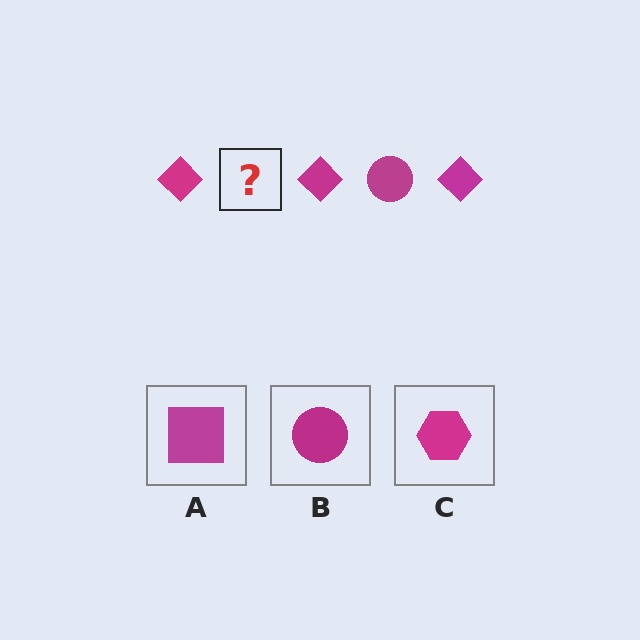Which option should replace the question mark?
Option B.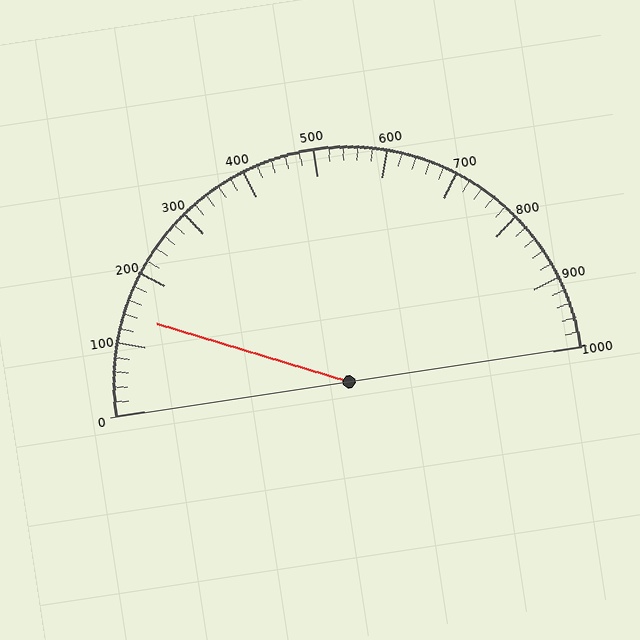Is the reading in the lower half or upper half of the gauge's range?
The reading is in the lower half of the range (0 to 1000).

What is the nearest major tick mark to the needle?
The nearest major tick mark is 100.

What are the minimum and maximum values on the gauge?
The gauge ranges from 0 to 1000.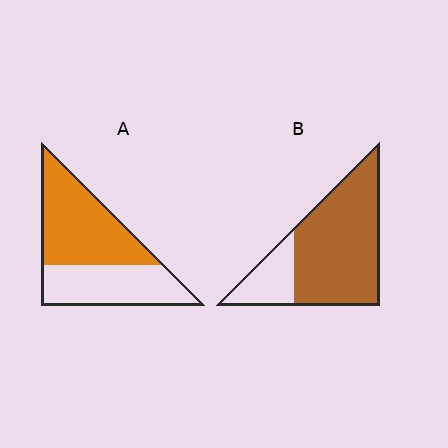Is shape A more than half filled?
Yes.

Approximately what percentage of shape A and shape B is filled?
A is approximately 55% and B is approximately 75%.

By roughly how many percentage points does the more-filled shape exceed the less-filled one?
By roughly 20 percentage points (B over A).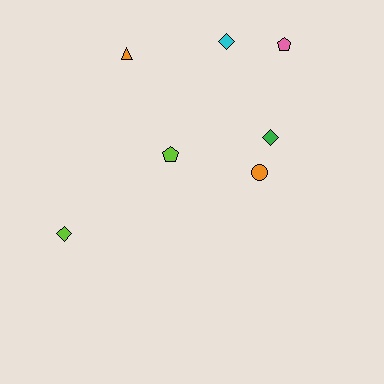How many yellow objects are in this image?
There are no yellow objects.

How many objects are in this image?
There are 7 objects.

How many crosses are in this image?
There are no crosses.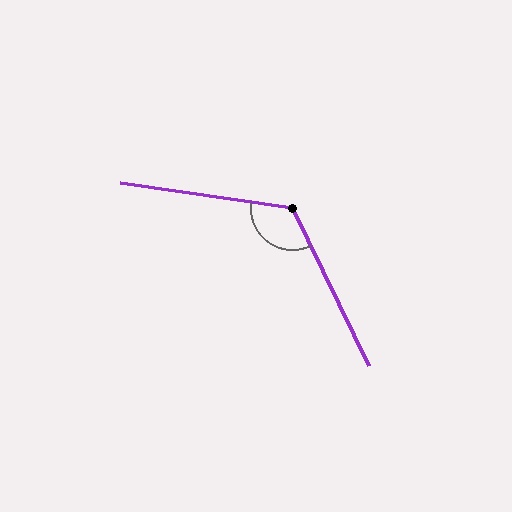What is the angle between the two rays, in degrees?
Approximately 124 degrees.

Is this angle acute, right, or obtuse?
It is obtuse.